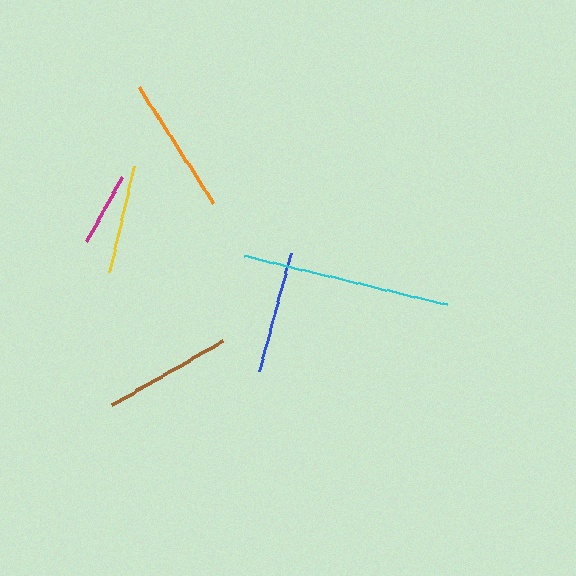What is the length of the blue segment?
The blue segment is approximately 122 pixels long.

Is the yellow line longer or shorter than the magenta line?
The yellow line is longer than the magenta line.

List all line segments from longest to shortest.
From longest to shortest: cyan, orange, brown, blue, yellow, magenta.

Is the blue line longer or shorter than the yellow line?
The blue line is longer than the yellow line.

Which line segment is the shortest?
The magenta line is the shortest at approximately 74 pixels.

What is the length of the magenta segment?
The magenta segment is approximately 74 pixels long.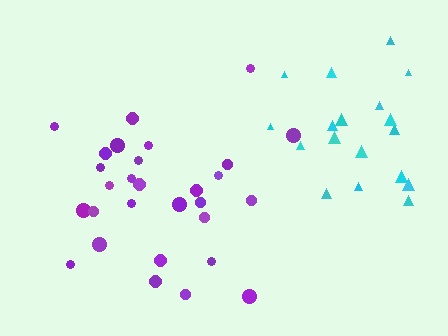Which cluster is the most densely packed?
Purple.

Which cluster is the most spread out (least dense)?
Cyan.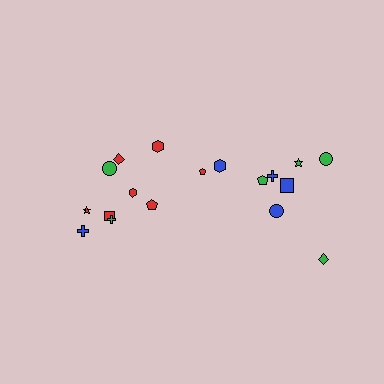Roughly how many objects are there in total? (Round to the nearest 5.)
Roughly 20 objects in total.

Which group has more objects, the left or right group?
The left group.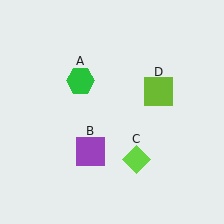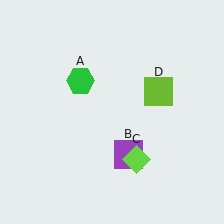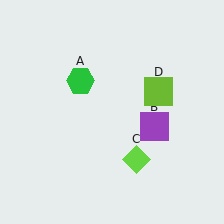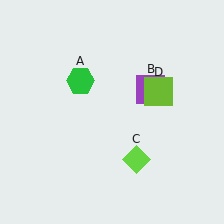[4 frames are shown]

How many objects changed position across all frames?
1 object changed position: purple square (object B).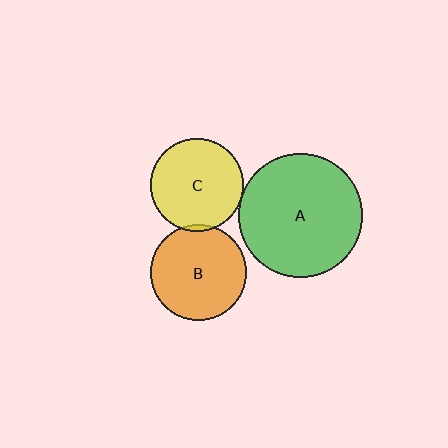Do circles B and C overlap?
Yes.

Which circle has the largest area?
Circle A (green).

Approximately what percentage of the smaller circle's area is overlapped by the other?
Approximately 5%.